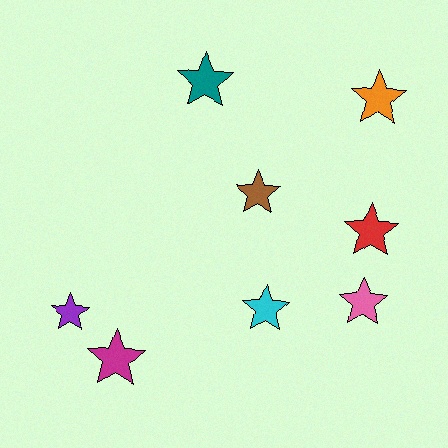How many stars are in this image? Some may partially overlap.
There are 8 stars.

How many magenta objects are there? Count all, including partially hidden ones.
There is 1 magenta object.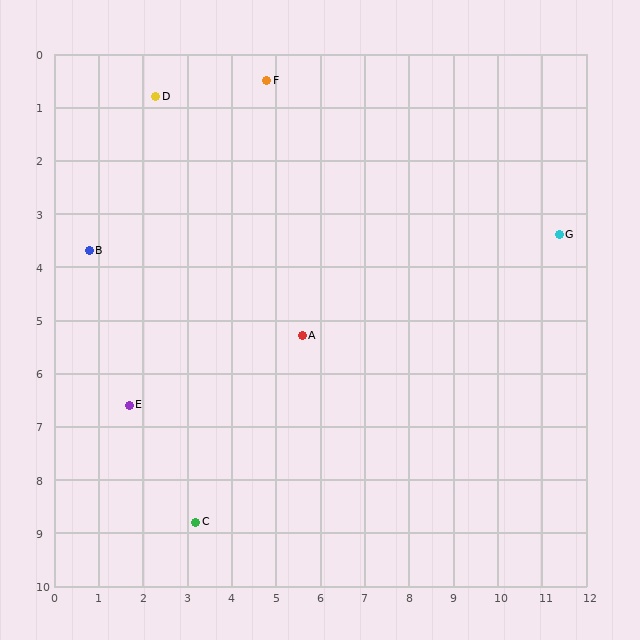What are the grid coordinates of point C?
Point C is at approximately (3.2, 8.8).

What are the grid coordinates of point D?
Point D is at approximately (2.3, 0.8).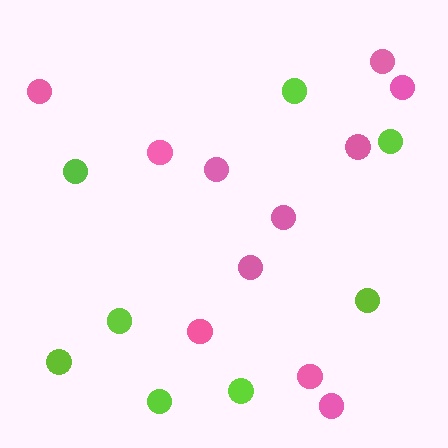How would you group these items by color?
There are 2 groups: one group of lime circles (8) and one group of pink circles (11).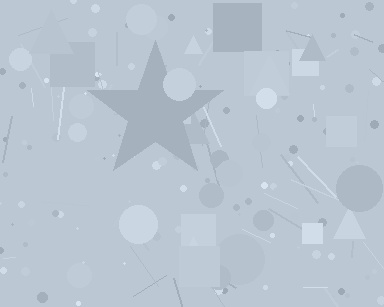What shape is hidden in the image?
A star is hidden in the image.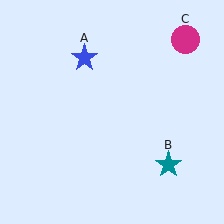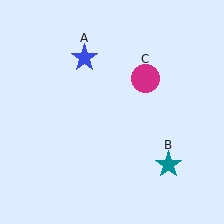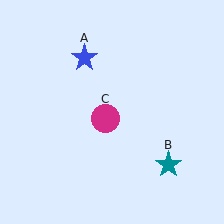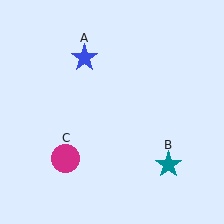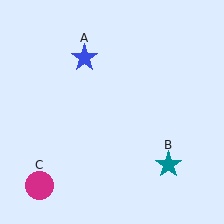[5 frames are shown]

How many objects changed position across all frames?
1 object changed position: magenta circle (object C).